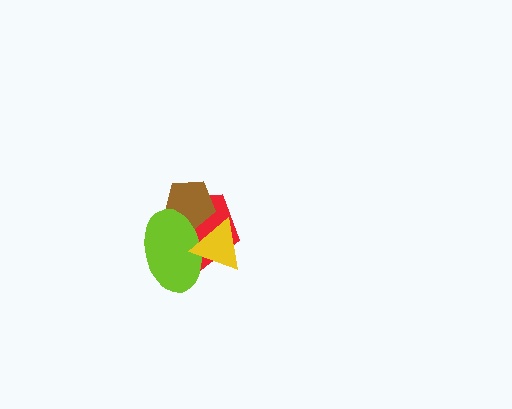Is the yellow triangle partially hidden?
No, no other shape covers it.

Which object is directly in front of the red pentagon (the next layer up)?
The brown pentagon is directly in front of the red pentagon.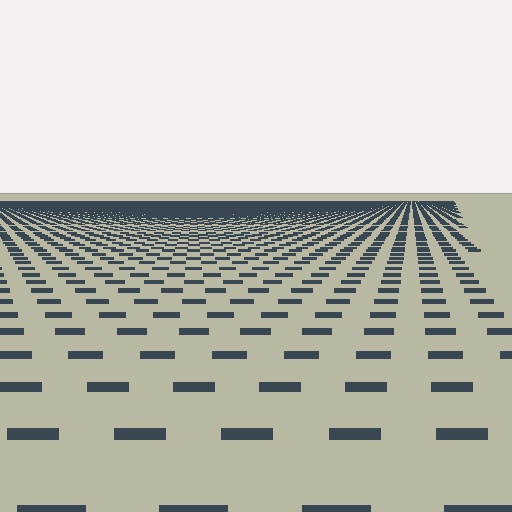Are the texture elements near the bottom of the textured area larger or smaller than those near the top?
Larger. Near the bottom, elements are closer to the viewer and appear at a bigger on-screen size.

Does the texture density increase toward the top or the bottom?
Density increases toward the top.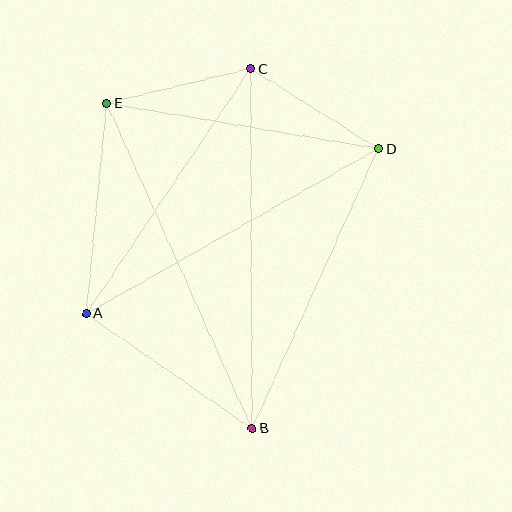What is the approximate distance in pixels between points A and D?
The distance between A and D is approximately 336 pixels.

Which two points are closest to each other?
Points C and E are closest to each other.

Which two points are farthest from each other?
Points B and C are farthest from each other.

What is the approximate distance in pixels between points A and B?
The distance between A and B is approximately 202 pixels.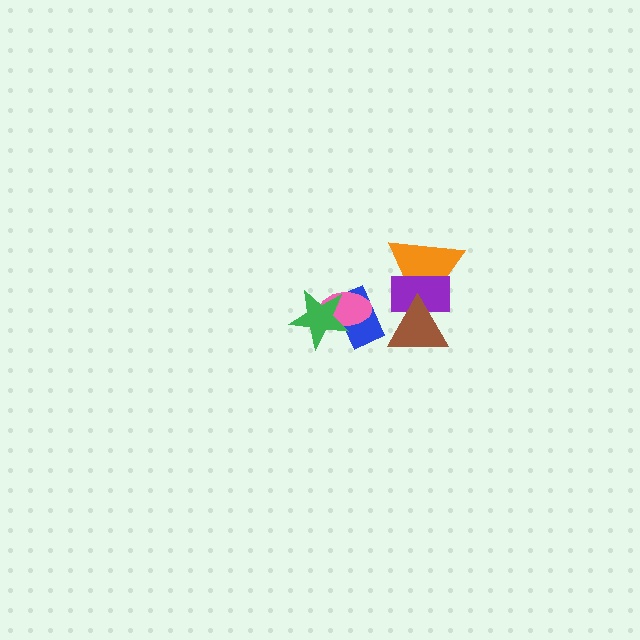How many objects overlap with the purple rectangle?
2 objects overlap with the purple rectangle.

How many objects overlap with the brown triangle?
2 objects overlap with the brown triangle.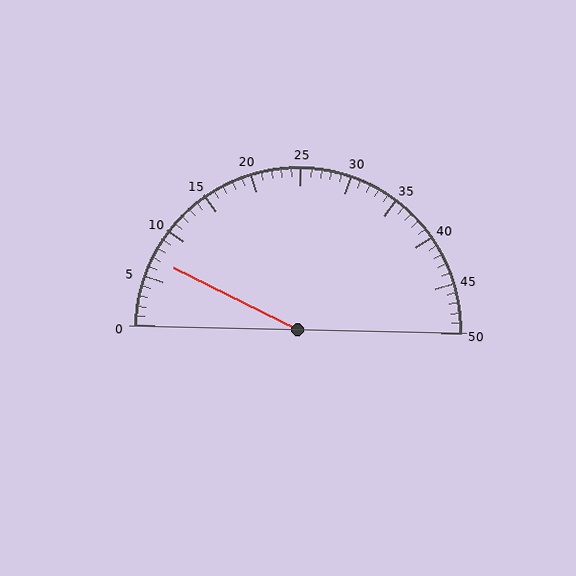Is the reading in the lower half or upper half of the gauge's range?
The reading is in the lower half of the range (0 to 50).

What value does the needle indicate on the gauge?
The needle indicates approximately 7.